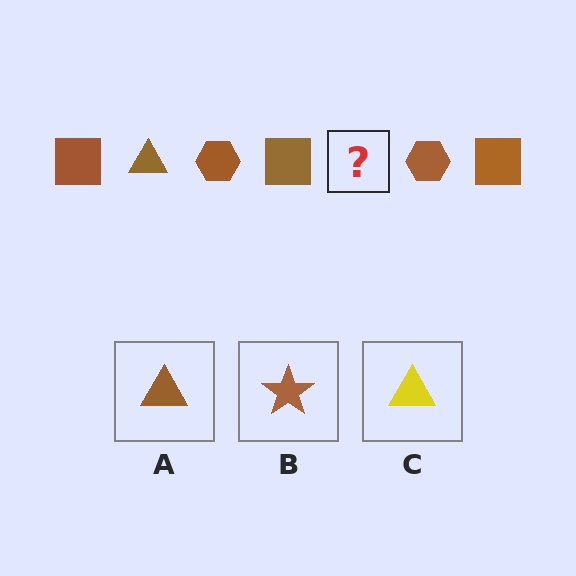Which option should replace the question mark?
Option A.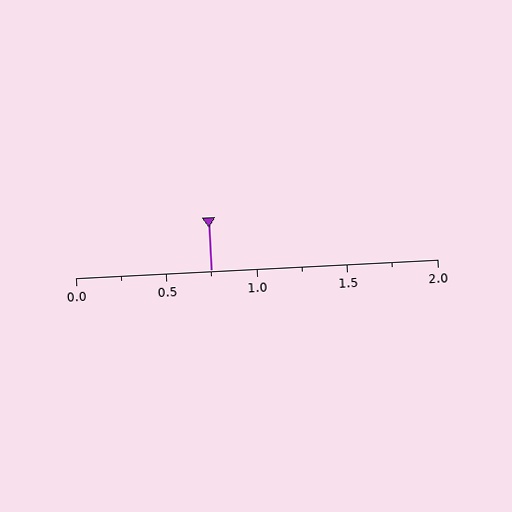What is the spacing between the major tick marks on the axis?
The major ticks are spaced 0.5 apart.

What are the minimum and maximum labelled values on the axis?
The axis runs from 0.0 to 2.0.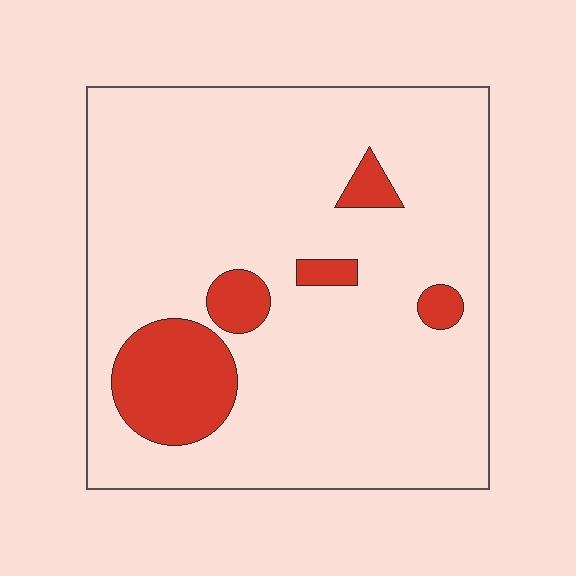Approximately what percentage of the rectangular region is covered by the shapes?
Approximately 15%.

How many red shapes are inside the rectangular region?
5.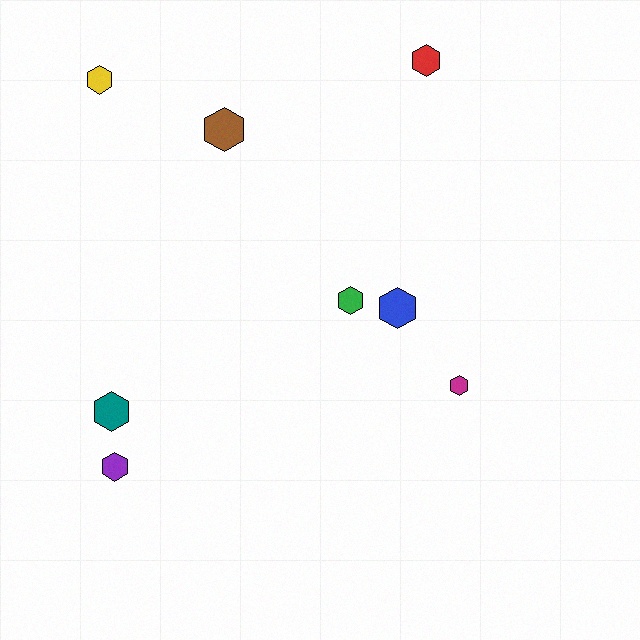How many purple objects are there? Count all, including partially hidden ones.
There is 1 purple object.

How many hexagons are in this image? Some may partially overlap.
There are 8 hexagons.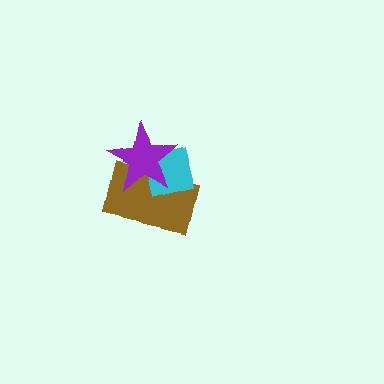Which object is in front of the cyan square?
The purple star is in front of the cyan square.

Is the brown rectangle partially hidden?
Yes, it is partially covered by another shape.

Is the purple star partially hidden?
No, no other shape covers it.